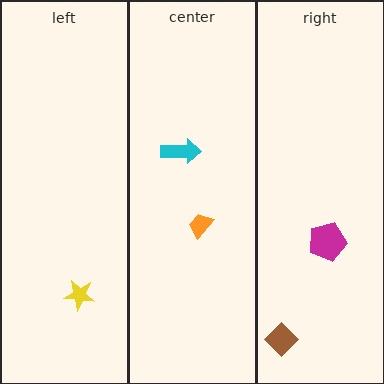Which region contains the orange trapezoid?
The center region.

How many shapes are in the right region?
2.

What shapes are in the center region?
The orange trapezoid, the cyan arrow.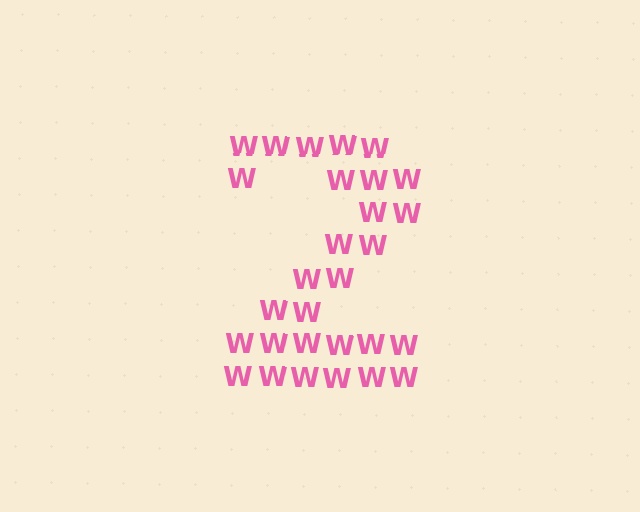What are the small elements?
The small elements are letter W's.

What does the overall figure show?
The overall figure shows the digit 2.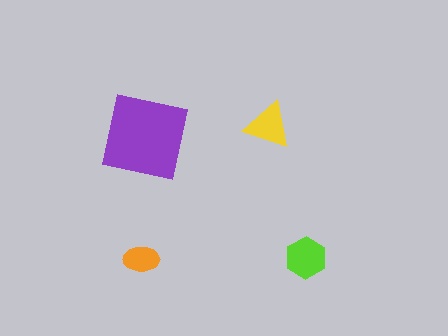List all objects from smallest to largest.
The orange ellipse, the yellow triangle, the lime hexagon, the purple square.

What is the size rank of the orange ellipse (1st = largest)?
4th.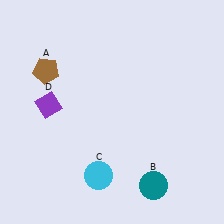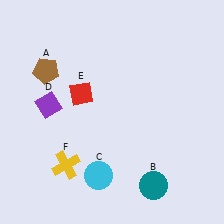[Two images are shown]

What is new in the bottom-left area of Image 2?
A yellow cross (F) was added in the bottom-left area of Image 2.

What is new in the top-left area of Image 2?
A red diamond (E) was added in the top-left area of Image 2.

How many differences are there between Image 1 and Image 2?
There are 2 differences between the two images.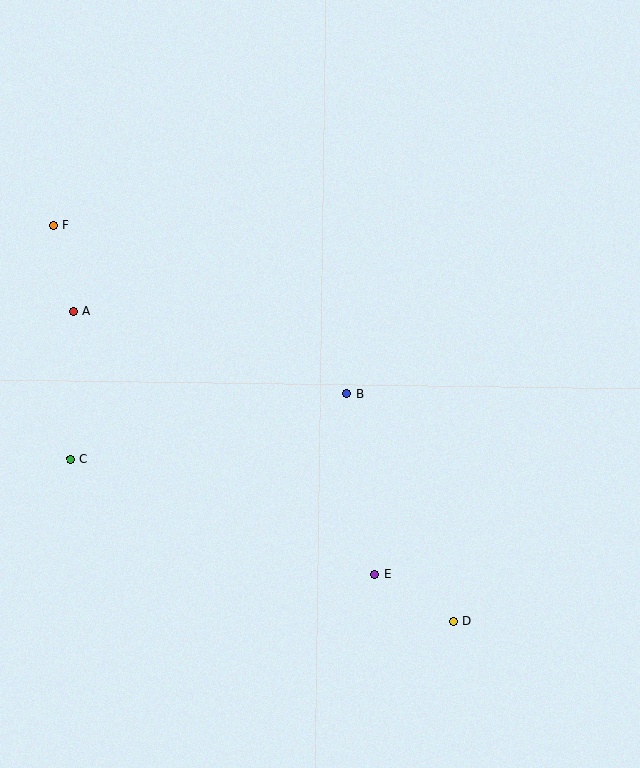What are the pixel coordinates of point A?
Point A is at (73, 311).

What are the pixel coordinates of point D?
Point D is at (453, 621).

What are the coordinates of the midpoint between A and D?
The midpoint between A and D is at (263, 466).